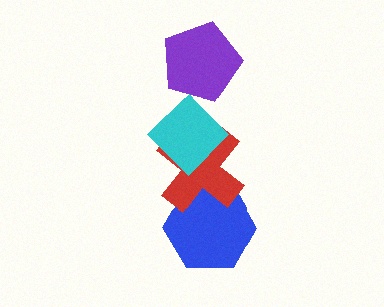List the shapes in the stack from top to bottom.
From top to bottom: the purple pentagon, the cyan diamond, the red cross, the blue hexagon.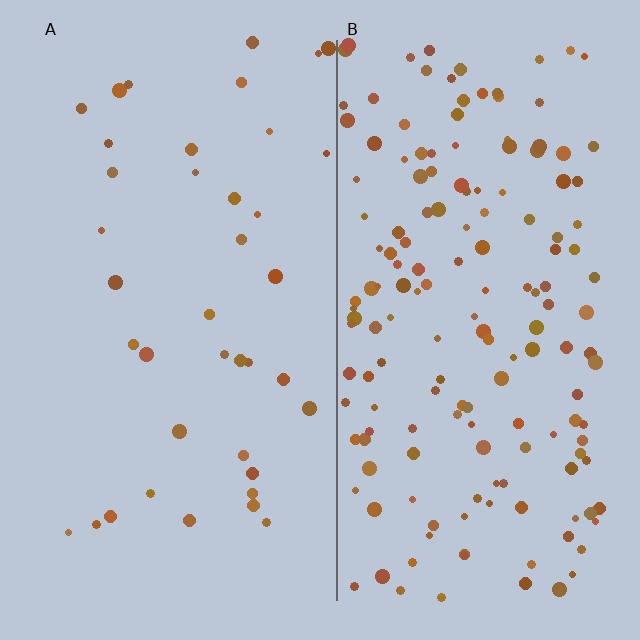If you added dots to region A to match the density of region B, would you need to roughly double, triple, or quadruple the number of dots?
Approximately quadruple.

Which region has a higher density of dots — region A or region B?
B (the right).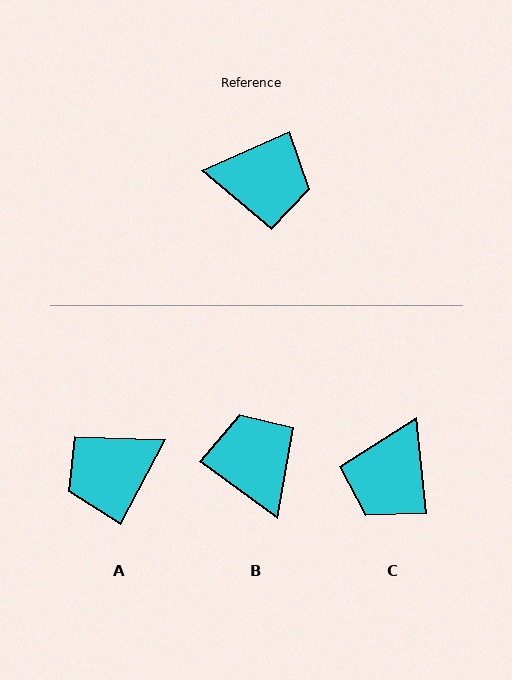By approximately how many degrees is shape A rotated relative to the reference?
Approximately 142 degrees clockwise.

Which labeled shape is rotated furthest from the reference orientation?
A, about 142 degrees away.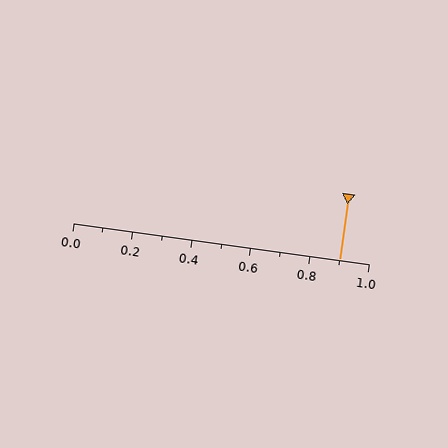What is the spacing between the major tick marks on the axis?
The major ticks are spaced 0.2 apart.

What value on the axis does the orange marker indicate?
The marker indicates approximately 0.9.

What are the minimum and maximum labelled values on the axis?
The axis runs from 0.0 to 1.0.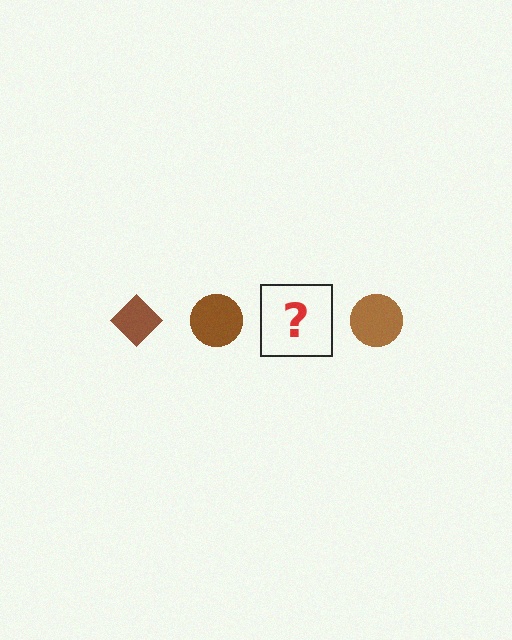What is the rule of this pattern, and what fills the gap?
The rule is that the pattern cycles through diamond, circle shapes in brown. The gap should be filled with a brown diamond.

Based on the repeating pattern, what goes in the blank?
The blank should be a brown diamond.